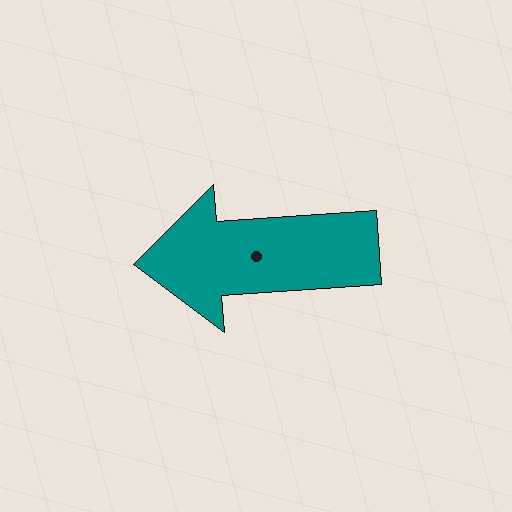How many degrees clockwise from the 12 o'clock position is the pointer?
Approximately 266 degrees.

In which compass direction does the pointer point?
West.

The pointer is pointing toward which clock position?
Roughly 9 o'clock.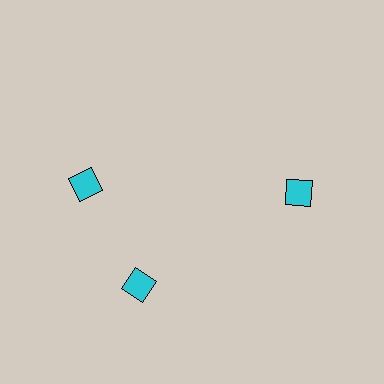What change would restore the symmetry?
The symmetry would be restored by rotating it back into even spacing with its neighbors so that all 3 diamonds sit at equal angles and equal distance from the center.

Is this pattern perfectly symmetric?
No. The 3 cyan diamonds are arranged in a ring, but one element near the 11 o'clock position is rotated out of alignment along the ring, breaking the 3-fold rotational symmetry.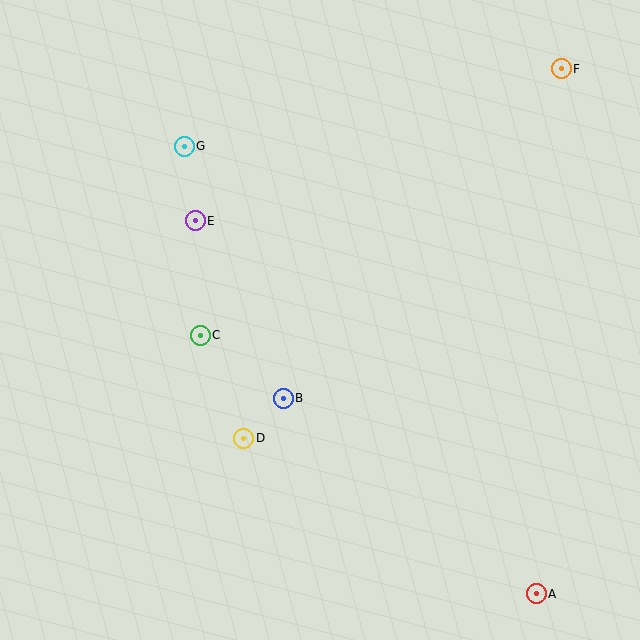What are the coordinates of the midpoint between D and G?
The midpoint between D and G is at (214, 292).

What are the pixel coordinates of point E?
Point E is at (195, 221).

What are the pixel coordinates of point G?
Point G is at (184, 146).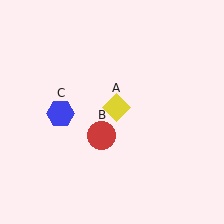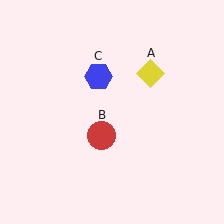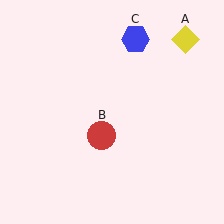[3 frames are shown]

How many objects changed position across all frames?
2 objects changed position: yellow diamond (object A), blue hexagon (object C).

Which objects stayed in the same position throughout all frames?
Red circle (object B) remained stationary.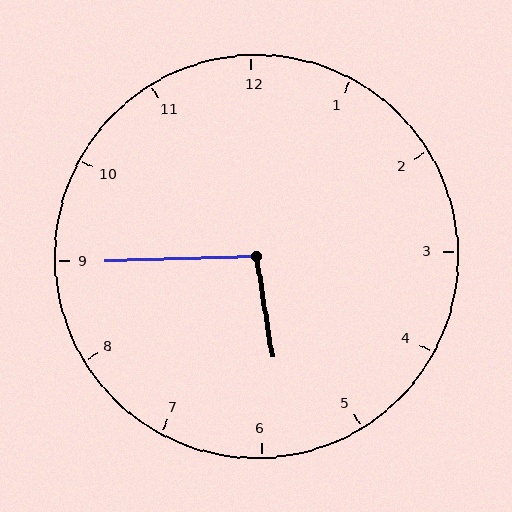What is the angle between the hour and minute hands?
Approximately 98 degrees.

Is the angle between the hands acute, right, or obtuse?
It is obtuse.